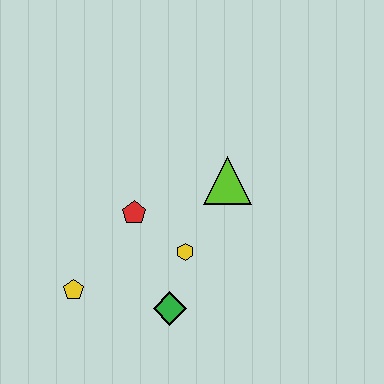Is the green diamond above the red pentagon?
No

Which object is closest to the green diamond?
The yellow hexagon is closest to the green diamond.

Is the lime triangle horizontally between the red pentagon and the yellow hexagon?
No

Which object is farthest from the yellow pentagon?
The lime triangle is farthest from the yellow pentagon.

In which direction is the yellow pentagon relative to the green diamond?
The yellow pentagon is to the left of the green diamond.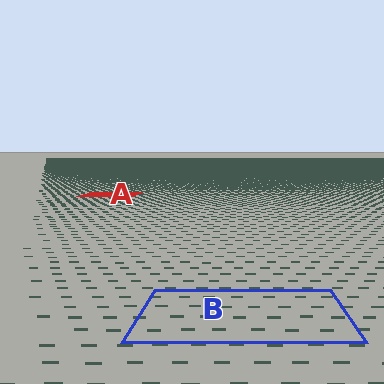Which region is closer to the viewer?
Region B is closer. The texture elements there are larger and more spread out.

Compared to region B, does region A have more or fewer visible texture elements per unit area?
Region A has more texture elements per unit area — they are packed more densely because it is farther away.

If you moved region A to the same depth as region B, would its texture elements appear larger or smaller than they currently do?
They would appear larger. At a closer depth, the same texture elements are projected at a bigger on-screen size.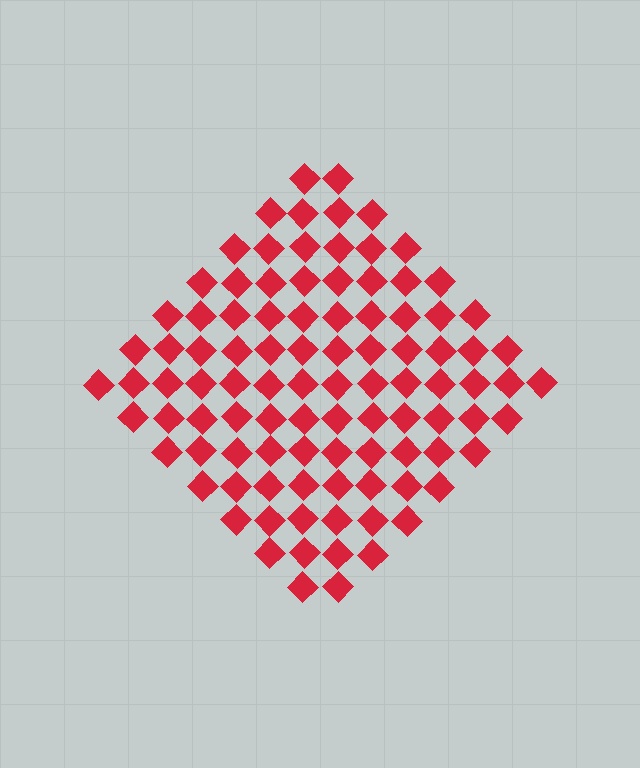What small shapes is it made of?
It is made of small diamonds.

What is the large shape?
The large shape is a diamond.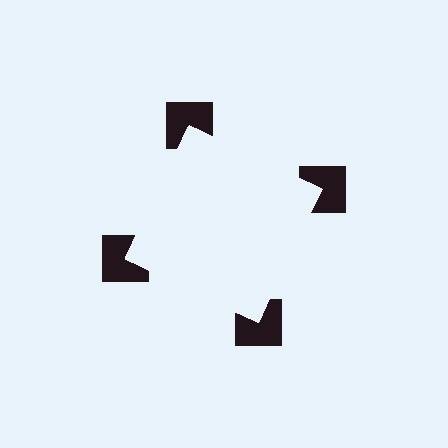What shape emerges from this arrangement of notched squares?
An illusory square — its edges are inferred from the aligned wedge cuts in the notched squares, not physically drawn.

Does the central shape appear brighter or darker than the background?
It typically appears slightly brighter than the background, even though no actual brightness change is drawn.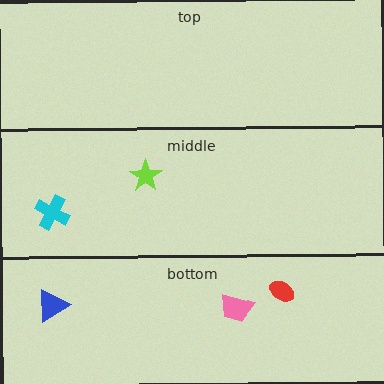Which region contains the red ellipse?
The bottom region.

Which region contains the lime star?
The middle region.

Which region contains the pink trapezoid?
The bottom region.